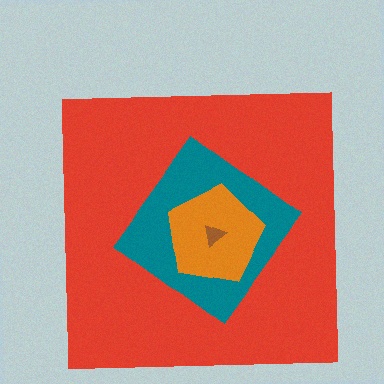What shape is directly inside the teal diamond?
The orange pentagon.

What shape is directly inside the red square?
The teal diamond.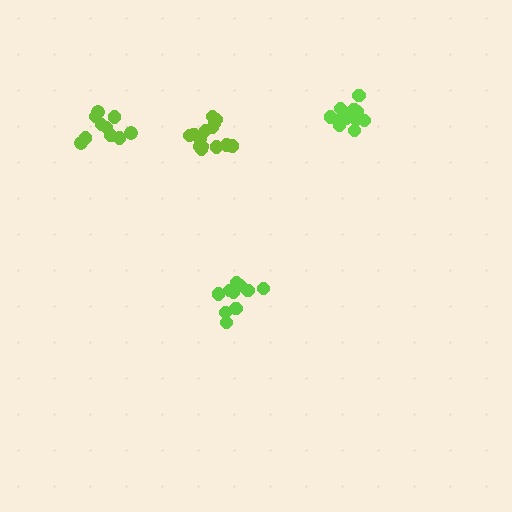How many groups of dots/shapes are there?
There are 4 groups.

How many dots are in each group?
Group 1: 14 dots, Group 2: 15 dots, Group 3: 10 dots, Group 4: 10 dots (49 total).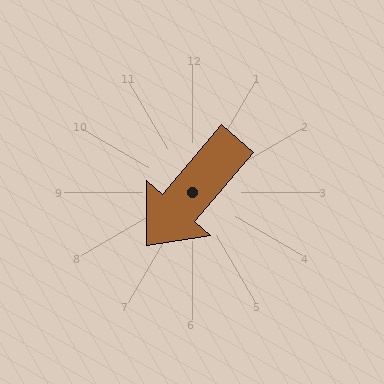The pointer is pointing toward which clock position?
Roughly 7 o'clock.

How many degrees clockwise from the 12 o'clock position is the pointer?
Approximately 220 degrees.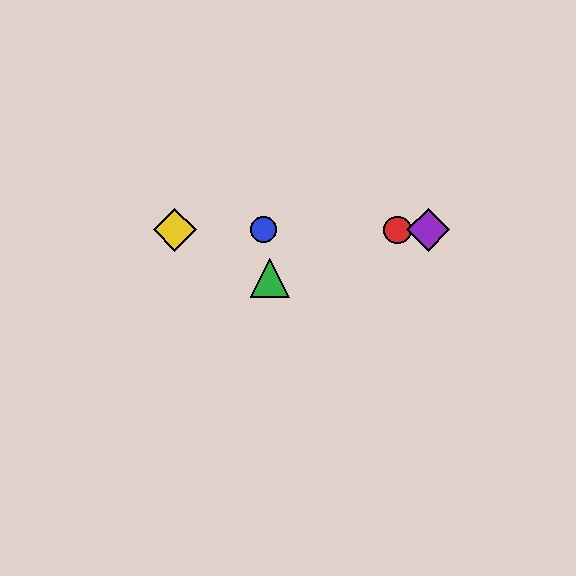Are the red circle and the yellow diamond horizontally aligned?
Yes, both are at y≈230.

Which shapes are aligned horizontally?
The red circle, the blue circle, the yellow diamond, the purple diamond are aligned horizontally.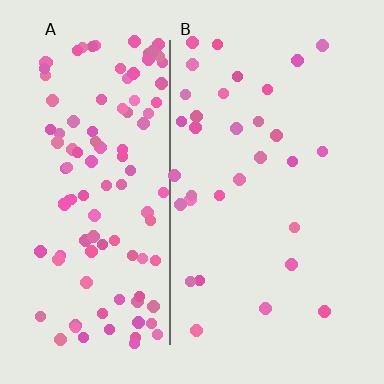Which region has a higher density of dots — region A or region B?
A (the left).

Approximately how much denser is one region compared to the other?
Approximately 3.6× — region A over region B.